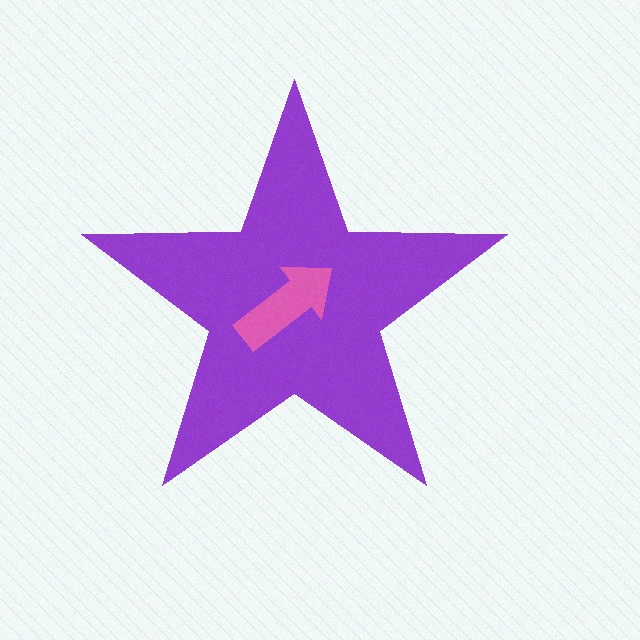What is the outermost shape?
The purple star.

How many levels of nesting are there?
2.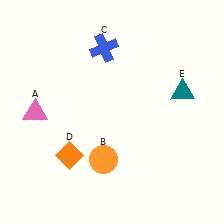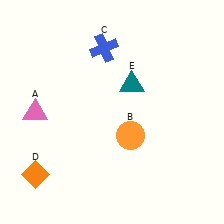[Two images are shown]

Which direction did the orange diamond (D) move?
The orange diamond (D) moved left.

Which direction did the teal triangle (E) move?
The teal triangle (E) moved left.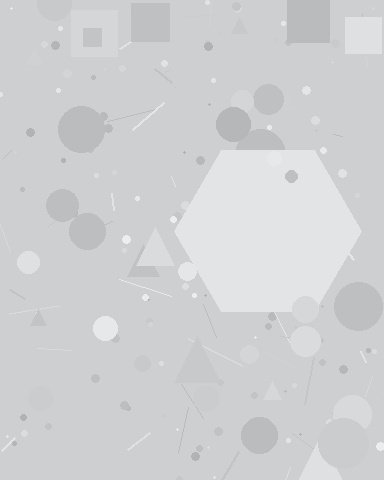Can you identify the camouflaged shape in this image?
The camouflaged shape is a hexagon.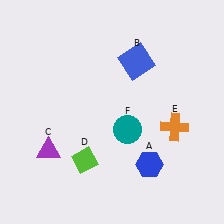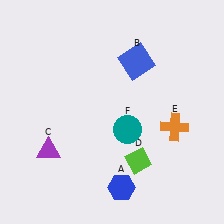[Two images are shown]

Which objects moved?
The objects that moved are: the blue hexagon (A), the lime diamond (D).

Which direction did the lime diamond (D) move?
The lime diamond (D) moved right.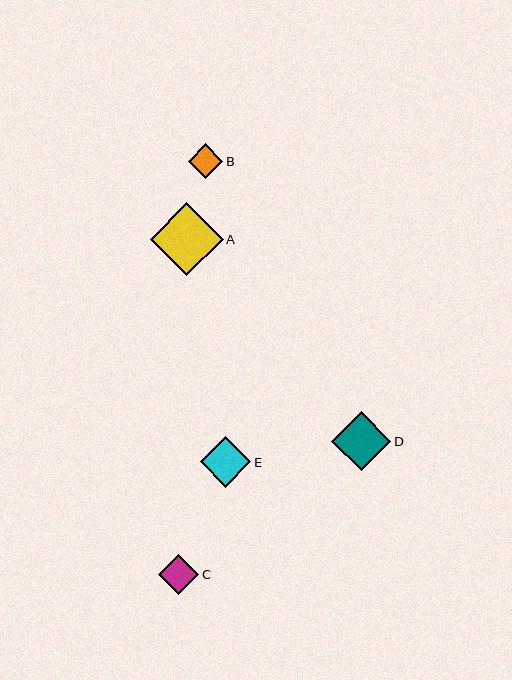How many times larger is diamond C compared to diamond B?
Diamond C is approximately 1.2 times the size of diamond B.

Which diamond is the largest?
Diamond A is the largest with a size of approximately 73 pixels.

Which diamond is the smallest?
Diamond B is the smallest with a size of approximately 35 pixels.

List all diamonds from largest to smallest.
From largest to smallest: A, D, E, C, B.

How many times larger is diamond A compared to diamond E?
Diamond A is approximately 1.5 times the size of diamond E.